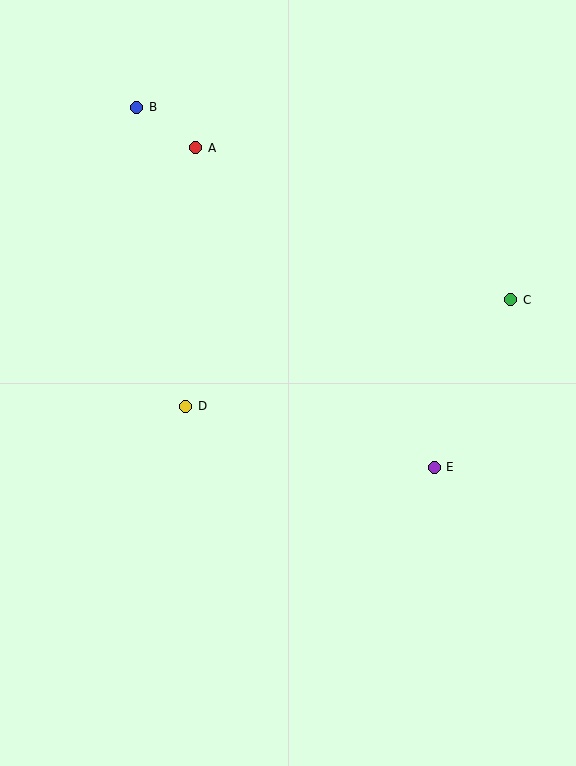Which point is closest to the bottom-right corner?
Point E is closest to the bottom-right corner.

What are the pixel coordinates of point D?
Point D is at (186, 406).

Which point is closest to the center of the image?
Point D at (186, 406) is closest to the center.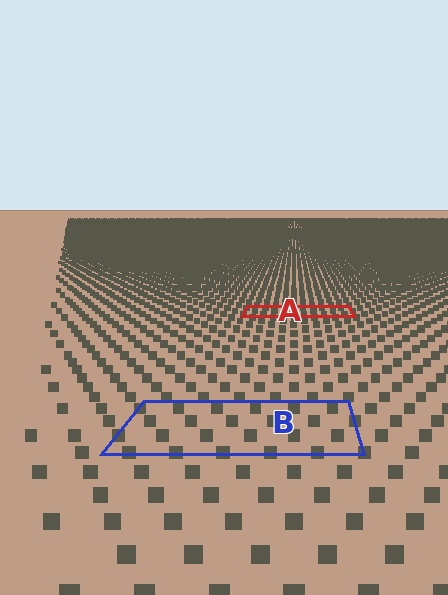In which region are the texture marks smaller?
The texture marks are smaller in region A, because it is farther away.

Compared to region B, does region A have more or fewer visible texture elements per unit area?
Region A has more texture elements per unit area — they are packed more densely because it is farther away.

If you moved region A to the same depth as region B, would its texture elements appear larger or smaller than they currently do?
They would appear larger. At a closer depth, the same texture elements are projected at a bigger on-screen size.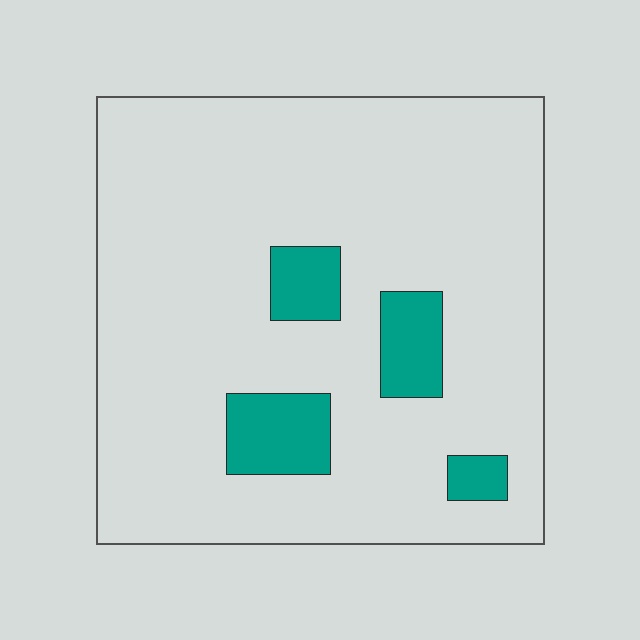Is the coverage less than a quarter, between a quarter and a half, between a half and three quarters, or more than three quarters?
Less than a quarter.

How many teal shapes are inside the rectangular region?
4.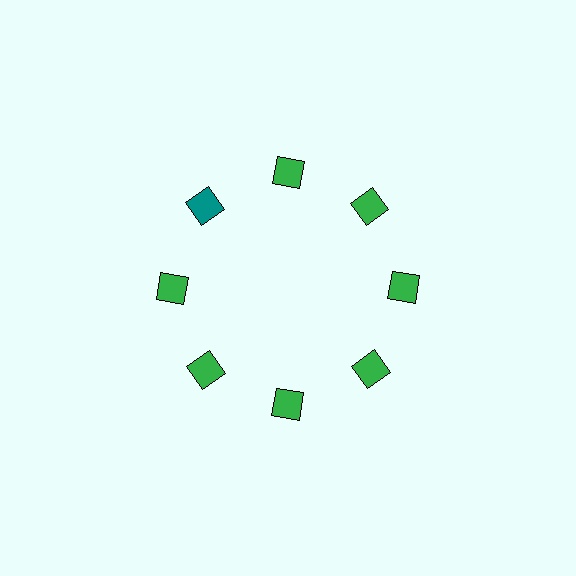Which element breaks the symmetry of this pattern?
The teal square at roughly the 10 o'clock position breaks the symmetry. All other shapes are green squares.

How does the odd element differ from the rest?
It has a different color: teal instead of green.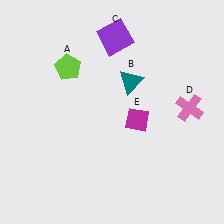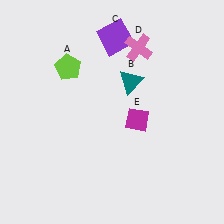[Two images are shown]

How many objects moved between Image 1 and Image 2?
1 object moved between the two images.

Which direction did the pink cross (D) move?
The pink cross (D) moved up.